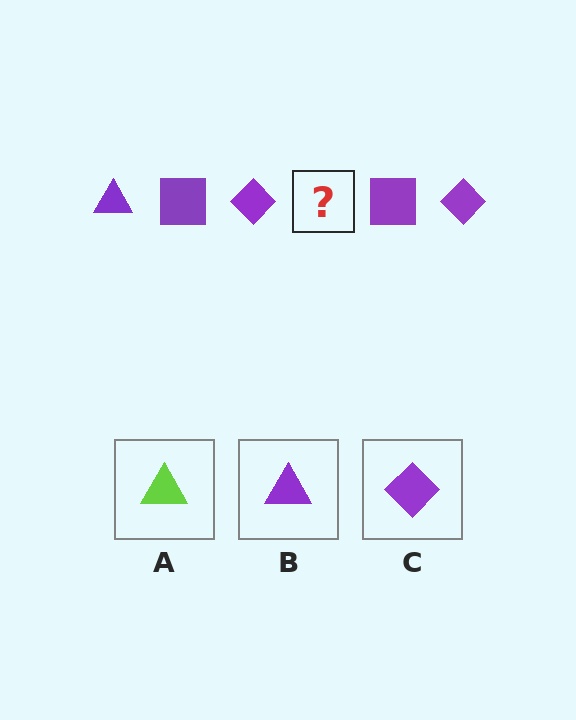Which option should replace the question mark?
Option B.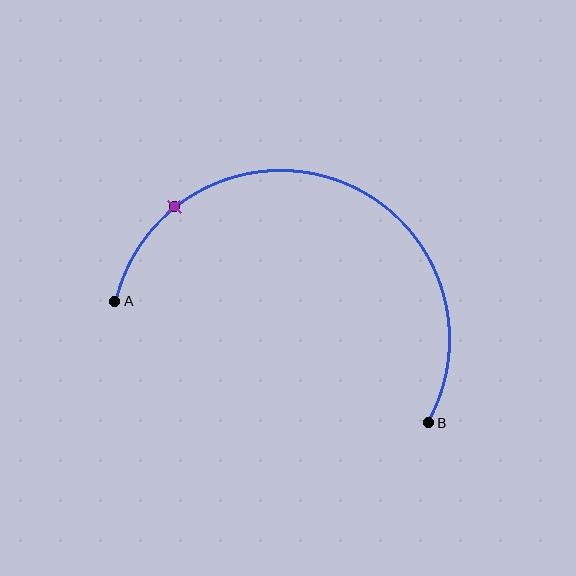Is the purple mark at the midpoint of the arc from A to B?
No. The purple mark lies on the arc but is closer to endpoint A. The arc midpoint would be at the point on the curve equidistant along the arc from both A and B.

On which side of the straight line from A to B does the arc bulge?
The arc bulges above the straight line connecting A and B.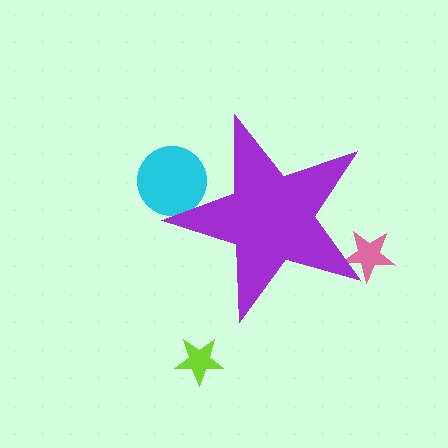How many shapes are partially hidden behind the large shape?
2 shapes are partially hidden.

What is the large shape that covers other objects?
A purple star.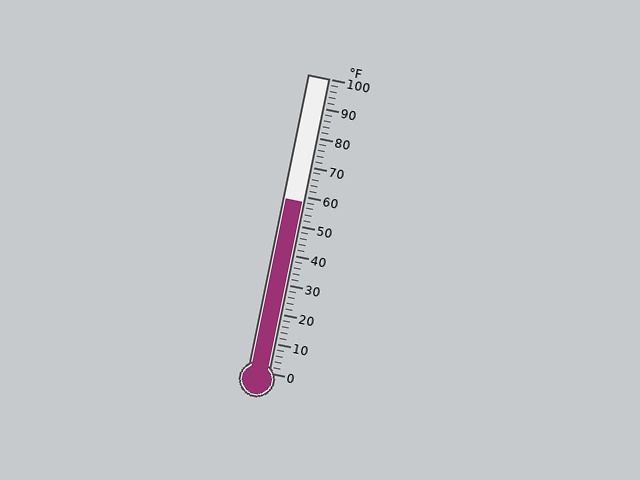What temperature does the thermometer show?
The thermometer shows approximately 58°F.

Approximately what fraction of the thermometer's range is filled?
The thermometer is filled to approximately 60% of its range.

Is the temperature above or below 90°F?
The temperature is below 90°F.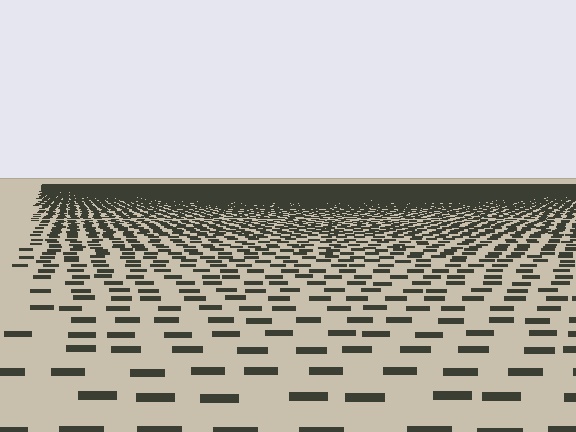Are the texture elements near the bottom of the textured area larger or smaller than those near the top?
Larger. Near the bottom, elements are closer to the viewer and appear at a bigger on-screen size.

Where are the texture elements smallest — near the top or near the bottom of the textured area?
Near the top.